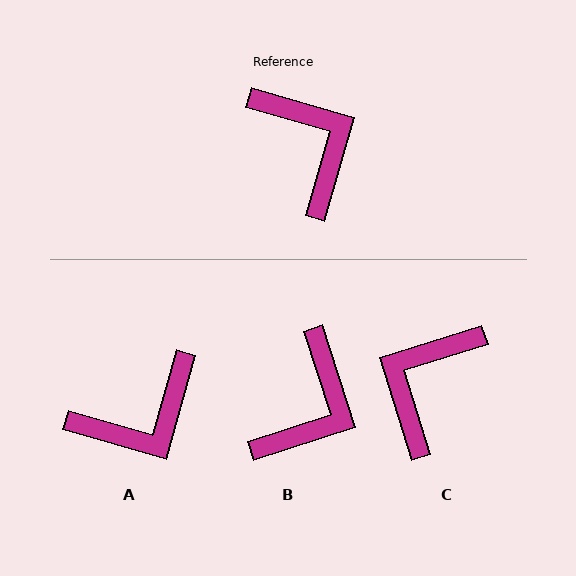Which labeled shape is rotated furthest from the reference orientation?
C, about 124 degrees away.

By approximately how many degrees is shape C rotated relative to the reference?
Approximately 124 degrees counter-clockwise.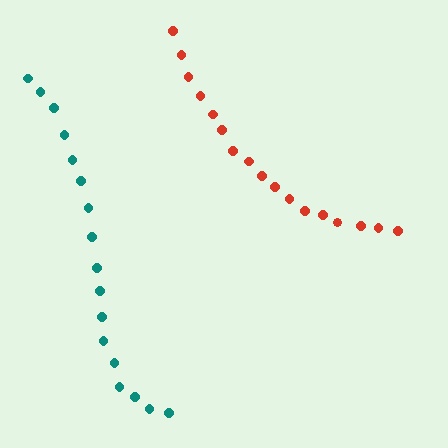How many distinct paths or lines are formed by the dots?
There are 2 distinct paths.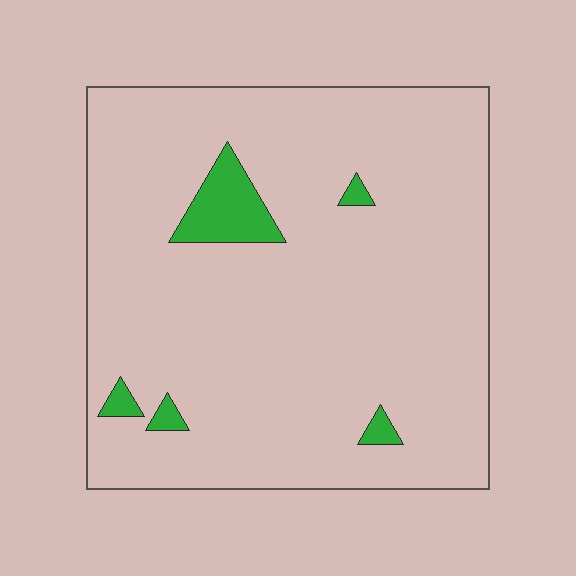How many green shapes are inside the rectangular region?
5.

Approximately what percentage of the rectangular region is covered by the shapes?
Approximately 5%.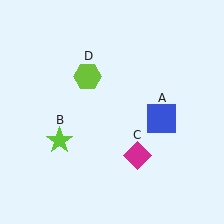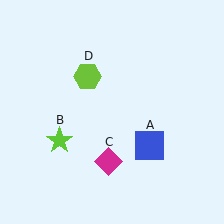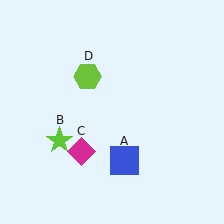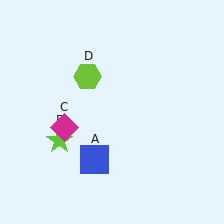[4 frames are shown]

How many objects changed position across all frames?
2 objects changed position: blue square (object A), magenta diamond (object C).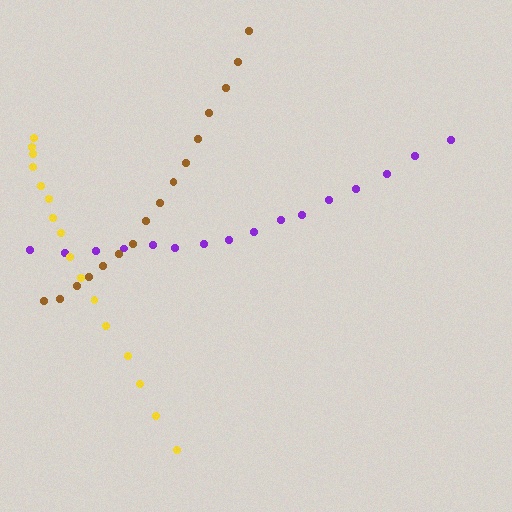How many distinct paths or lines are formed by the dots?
There are 3 distinct paths.